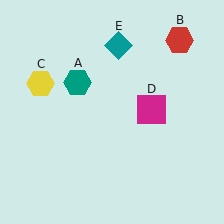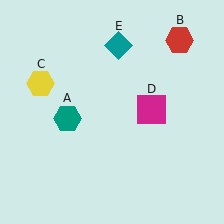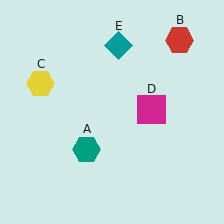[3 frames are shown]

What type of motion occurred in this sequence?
The teal hexagon (object A) rotated counterclockwise around the center of the scene.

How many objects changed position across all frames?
1 object changed position: teal hexagon (object A).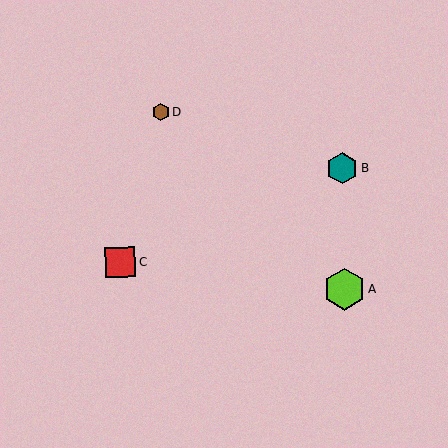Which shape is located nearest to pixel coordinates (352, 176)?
The teal hexagon (labeled B) at (342, 168) is nearest to that location.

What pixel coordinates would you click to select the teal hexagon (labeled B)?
Click at (342, 168) to select the teal hexagon B.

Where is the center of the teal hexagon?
The center of the teal hexagon is at (342, 168).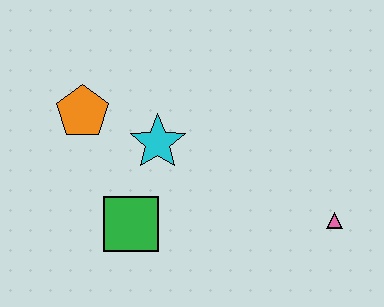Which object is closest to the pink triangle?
The cyan star is closest to the pink triangle.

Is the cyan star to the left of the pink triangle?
Yes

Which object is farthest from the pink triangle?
The orange pentagon is farthest from the pink triangle.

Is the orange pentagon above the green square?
Yes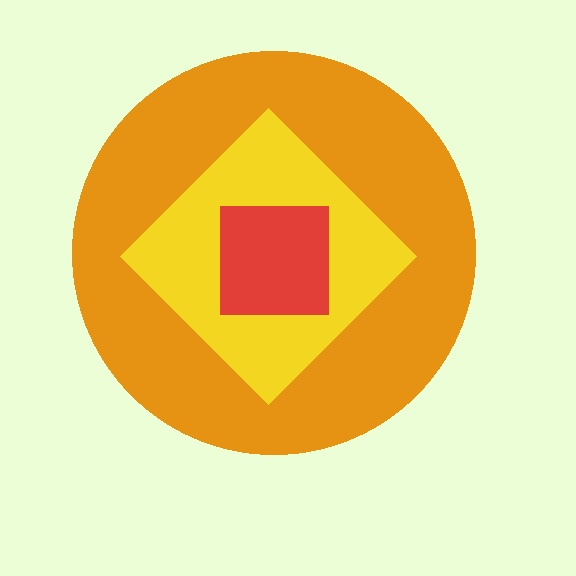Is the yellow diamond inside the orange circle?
Yes.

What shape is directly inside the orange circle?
The yellow diamond.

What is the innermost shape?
The red square.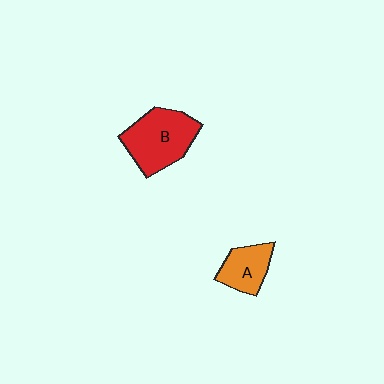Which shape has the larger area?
Shape B (red).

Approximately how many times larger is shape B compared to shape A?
Approximately 1.7 times.